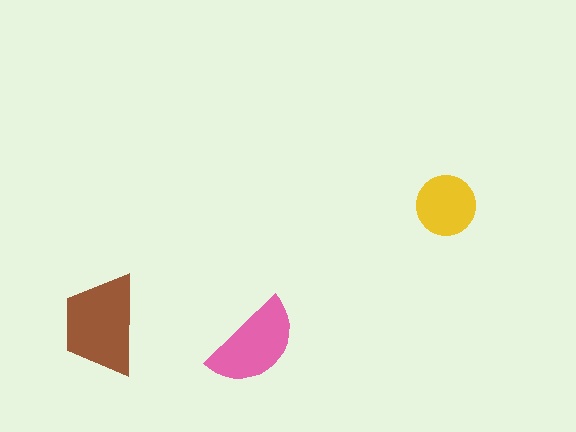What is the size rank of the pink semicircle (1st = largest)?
2nd.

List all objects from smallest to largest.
The yellow circle, the pink semicircle, the brown trapezoid.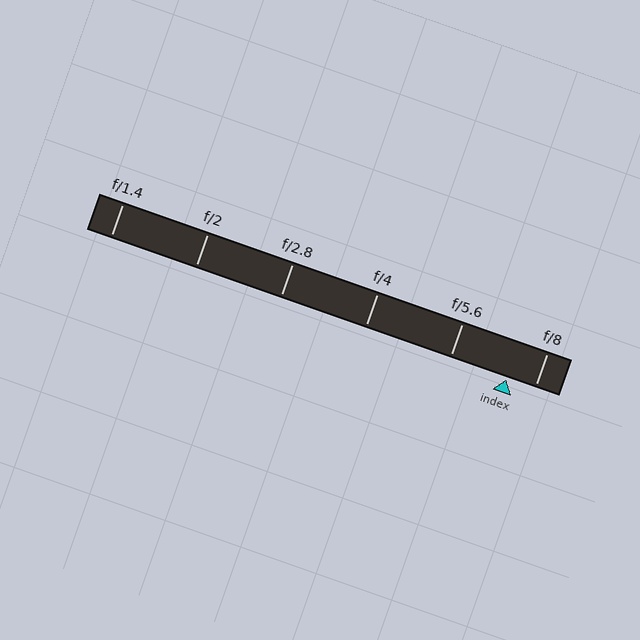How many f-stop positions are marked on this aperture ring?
There are 6 f-stop positions marked.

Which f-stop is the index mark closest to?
The index mark is closest to f/8.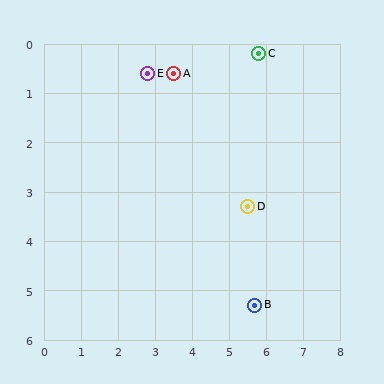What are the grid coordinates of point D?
Point D is at approximately (5.5, 3.3).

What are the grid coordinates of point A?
Point A is at approximately (3.5, 0.6).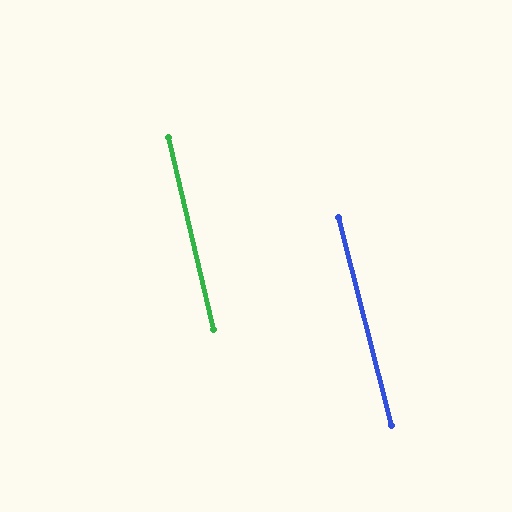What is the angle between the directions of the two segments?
Approximately 1 degree.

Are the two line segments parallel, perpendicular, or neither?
Parallel — their directions differ by only 1.2°.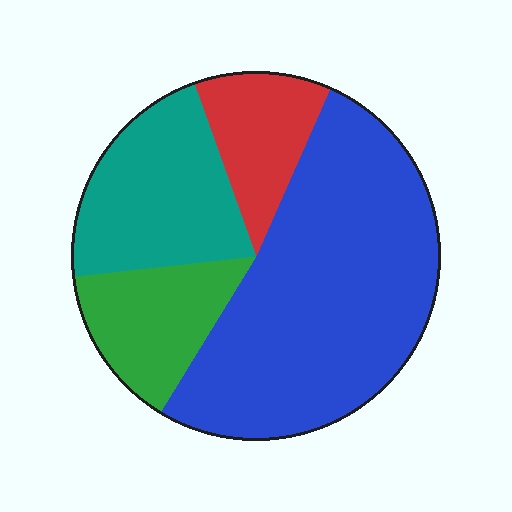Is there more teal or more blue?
Blue.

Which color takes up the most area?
Blue, at roughly 50%.